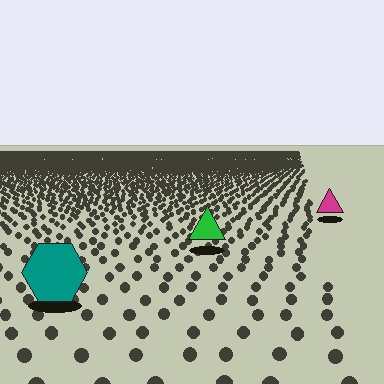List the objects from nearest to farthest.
From nearest to farthest: the teal hexagon, the green triangle, the magenta triangle.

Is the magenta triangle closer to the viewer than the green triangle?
No. The green triangle is closer — you can tell from the texture gradient: the ground texture is coarser near it.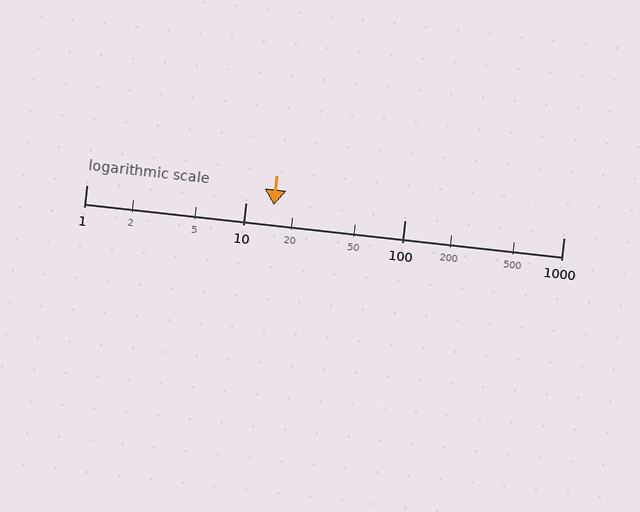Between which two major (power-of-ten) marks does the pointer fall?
The pointer is between 10 and 100.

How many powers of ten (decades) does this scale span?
The scale spans 3 decades, from 1 to 1000.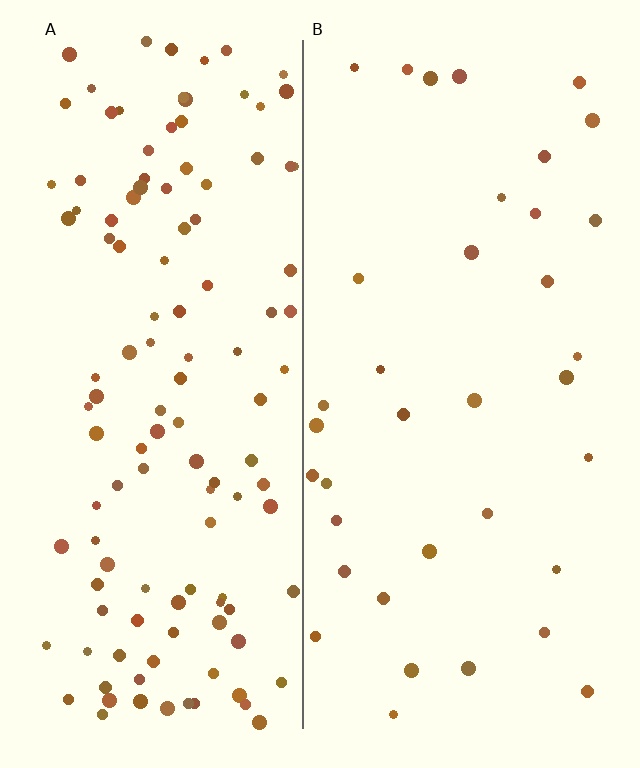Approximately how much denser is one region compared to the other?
Approximately 3.4× — region A over region B.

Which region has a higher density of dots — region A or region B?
A (the left).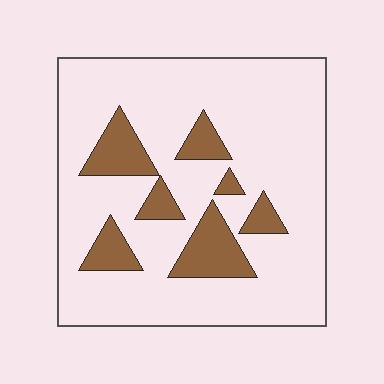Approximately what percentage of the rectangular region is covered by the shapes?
Approximately 20%.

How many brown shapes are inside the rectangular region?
7.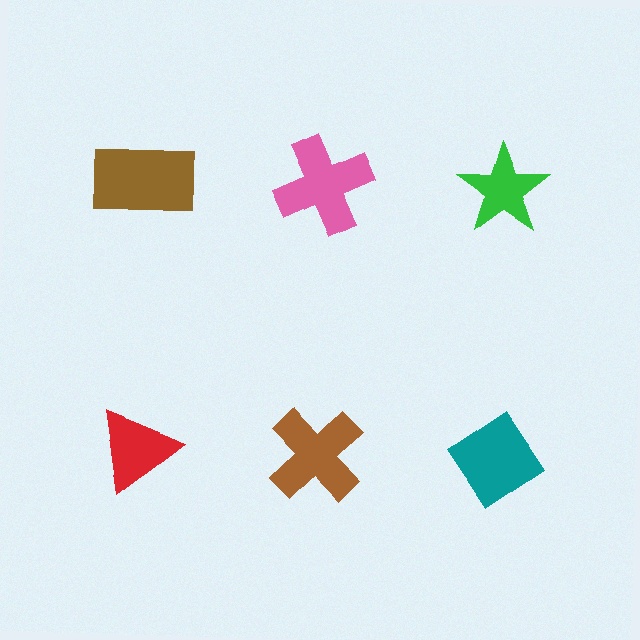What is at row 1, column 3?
A green star.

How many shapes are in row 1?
3 shapes.